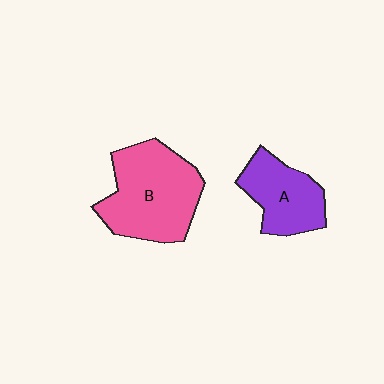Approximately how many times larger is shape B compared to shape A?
Approximately 1.6 times.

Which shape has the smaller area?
Shape A (purple).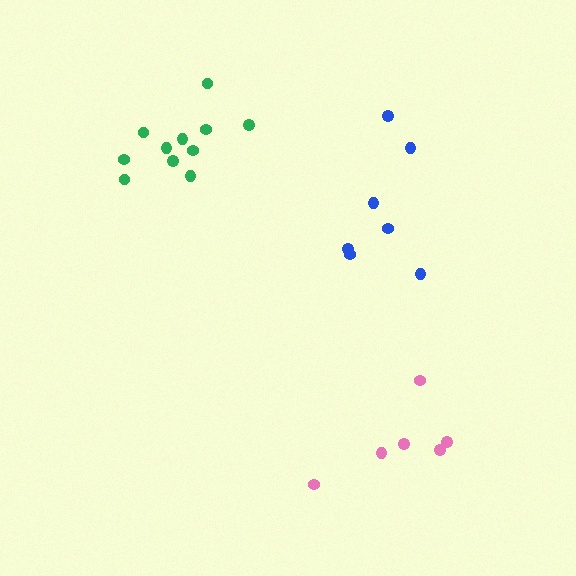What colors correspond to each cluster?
The clusters are colored: blue, pink, green.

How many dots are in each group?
Group 1: 7 dots, Group 2: 6 dots, Group 3: 11 dots (24 total).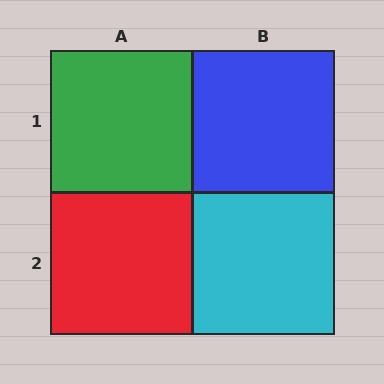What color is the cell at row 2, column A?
Red.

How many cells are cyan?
1 cell is cyan.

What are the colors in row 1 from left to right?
Green, blue.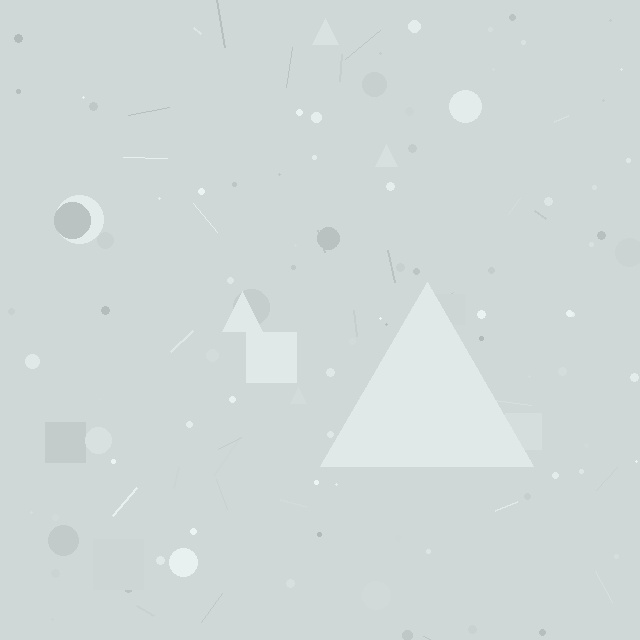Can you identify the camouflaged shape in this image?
The camouflaged shape is a triangle.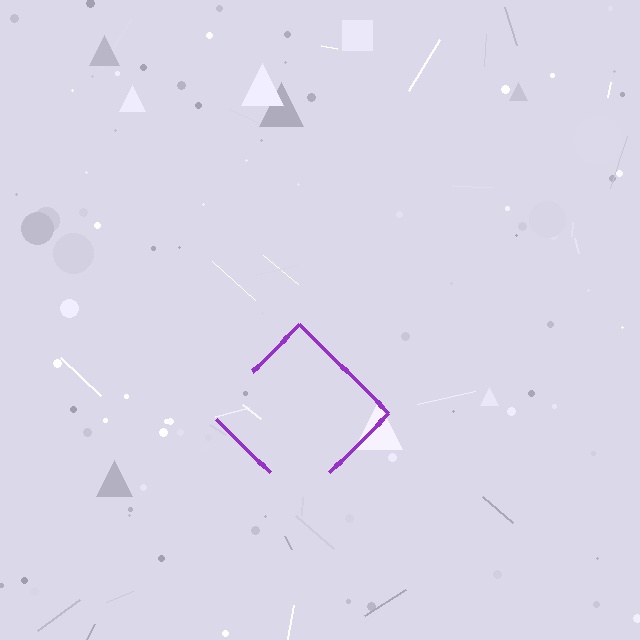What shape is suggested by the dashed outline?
The dashed outline suggests a diamond.